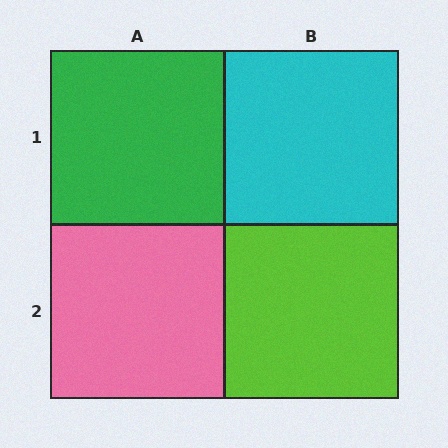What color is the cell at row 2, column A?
Pink.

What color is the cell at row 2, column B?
Lime.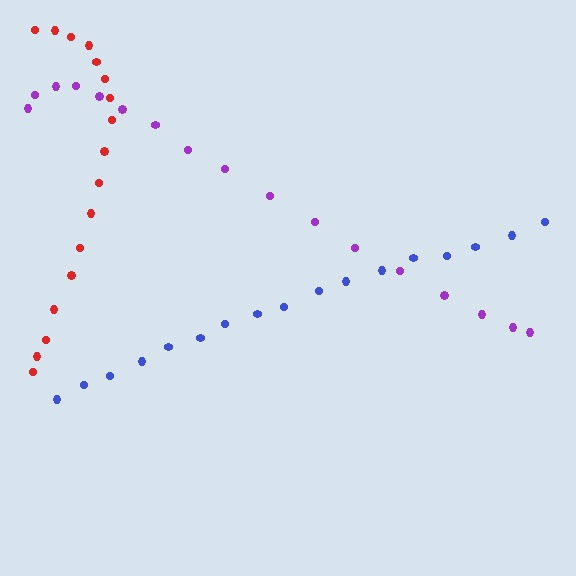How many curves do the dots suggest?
There are 3 distinct paths.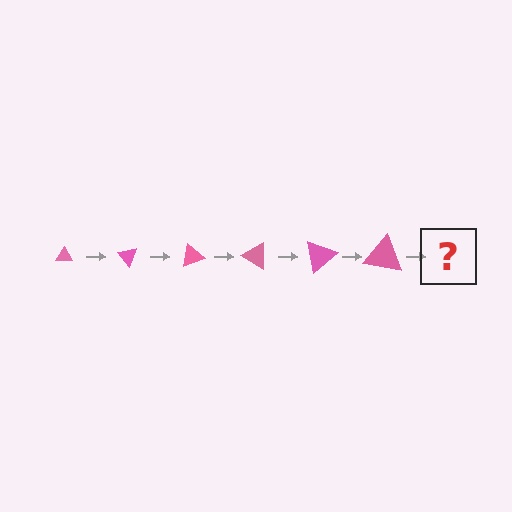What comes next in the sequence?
The next element should be a triangle, larger than the previous one and rotated 300 degrees from the start.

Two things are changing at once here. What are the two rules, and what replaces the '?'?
The two rules are that the triangle grows larger each step and it rotates 50 degrees each step. The '?' should be a triangle, larger than the previous one and rotated 300 degrees from the start.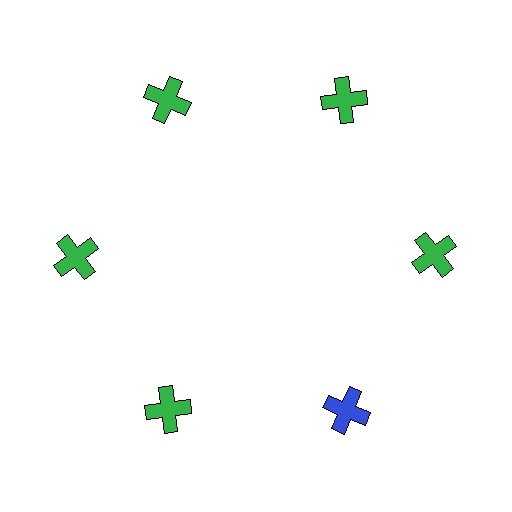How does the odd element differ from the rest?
It has a different color: blue instead of green.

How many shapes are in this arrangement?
There are 6 shapes arranged in a ring pattern.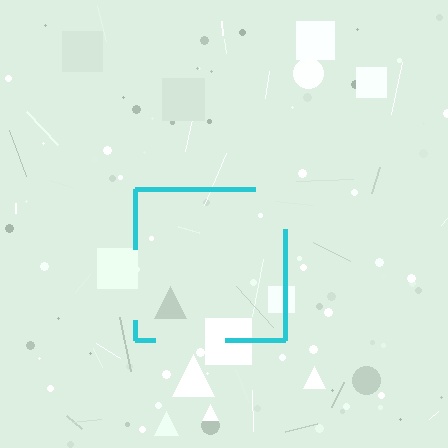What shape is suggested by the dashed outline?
The dashed outline suggests a square.